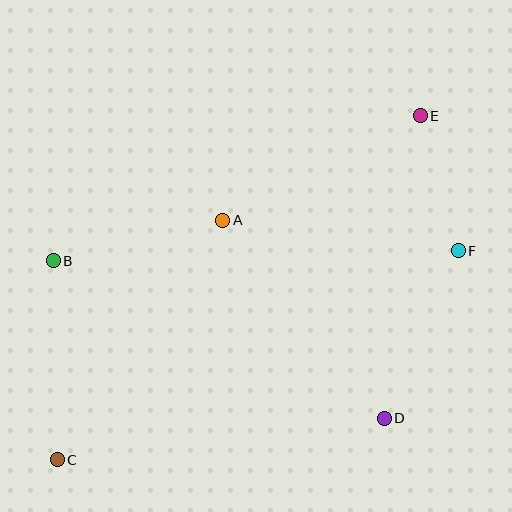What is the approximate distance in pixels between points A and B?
The distance between A and B is approximately 174 pixels.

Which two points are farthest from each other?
Points C and E are farthest from each other.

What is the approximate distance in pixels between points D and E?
The distance between D and E is approximately 304 pixels.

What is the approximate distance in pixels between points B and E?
The distance between B and E is approximately 395 pixels.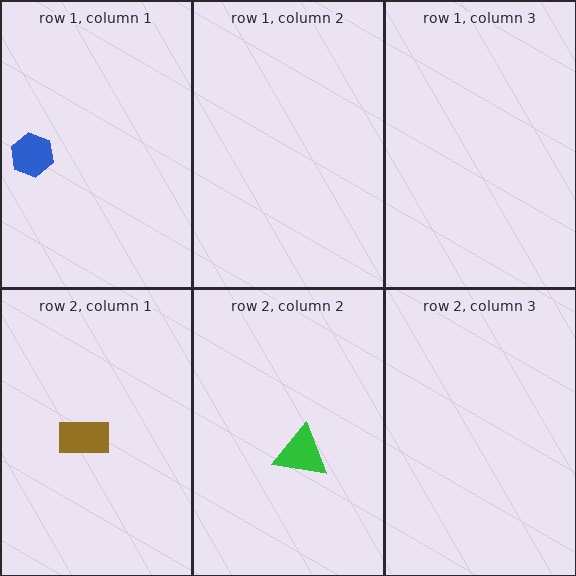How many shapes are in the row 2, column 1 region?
1.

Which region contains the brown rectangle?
The row 2, column 1 region.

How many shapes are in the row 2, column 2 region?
1.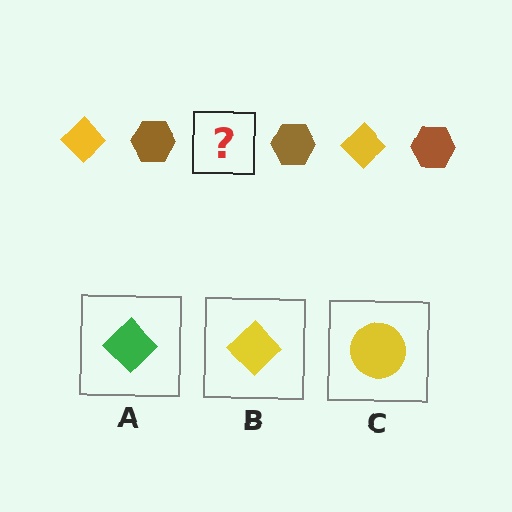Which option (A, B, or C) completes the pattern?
B.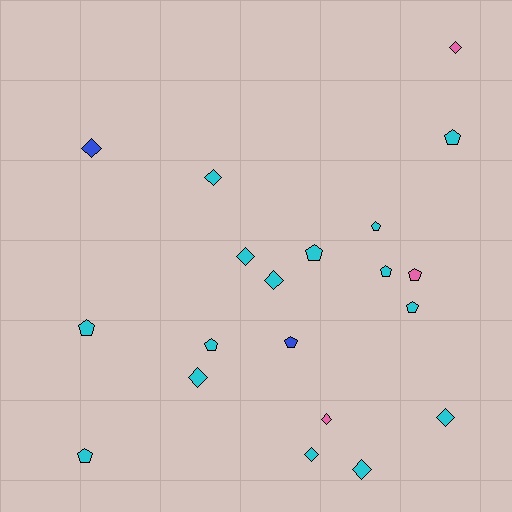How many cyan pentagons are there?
There are 8 cyan pentagons.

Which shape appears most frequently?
Diamond, with 10 objects.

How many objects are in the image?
There are 20 objects.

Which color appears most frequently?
Cyan, with 15 objects.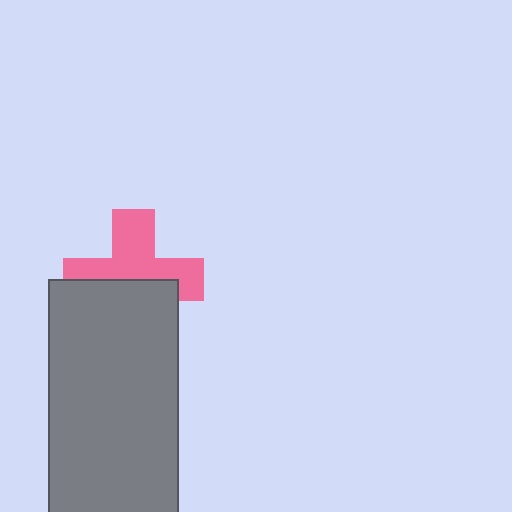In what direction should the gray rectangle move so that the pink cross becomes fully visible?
The gray rectangle should move down. That is the shortest direction to clear the overlap and leave the pink cross fully visible.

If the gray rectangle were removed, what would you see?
You would see the complete pink cross.